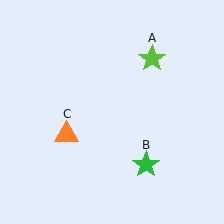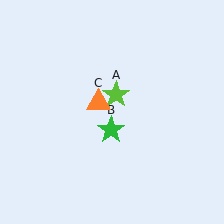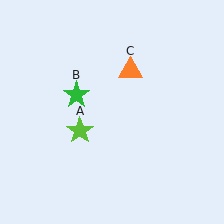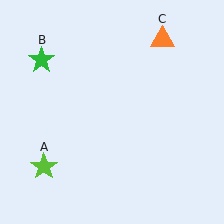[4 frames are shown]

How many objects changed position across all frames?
3 objects changed position: lime star (object A), green star (object B), orange triangle (object C).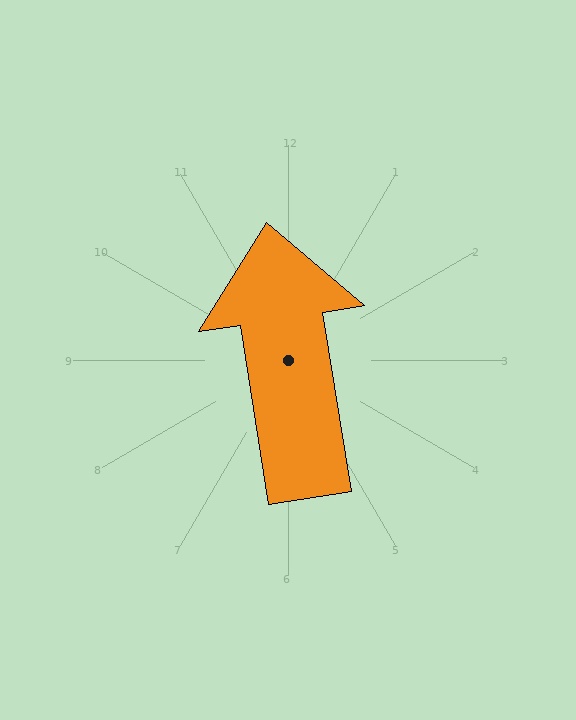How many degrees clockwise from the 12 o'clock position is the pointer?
Approximately 351 degrees.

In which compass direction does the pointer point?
North.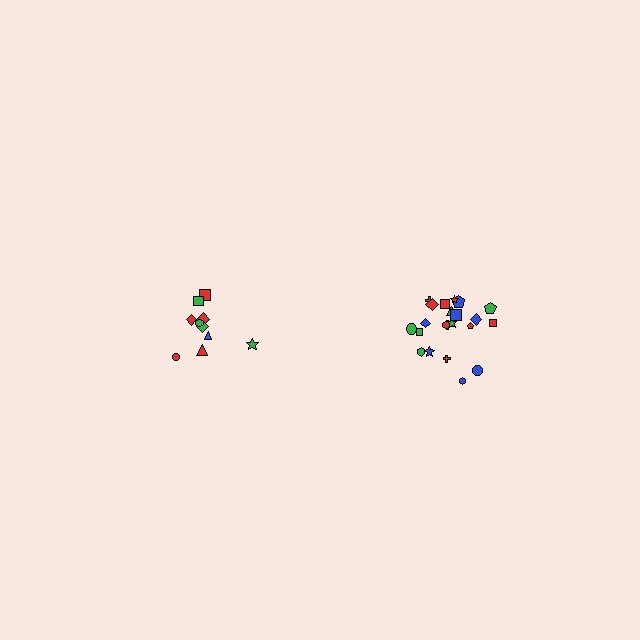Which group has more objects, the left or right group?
The right group.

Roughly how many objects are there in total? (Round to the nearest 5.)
Roughly 30 objects in total.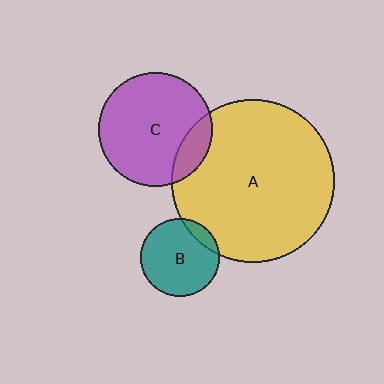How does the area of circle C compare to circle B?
Approximately 2.1 times.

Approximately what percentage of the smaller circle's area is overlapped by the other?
Approximately 15%.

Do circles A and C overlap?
Yes.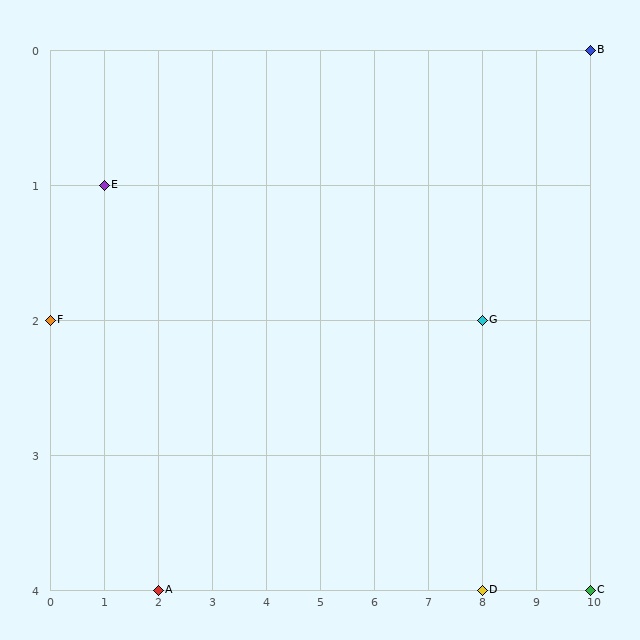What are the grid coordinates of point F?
Point F is at grid coordinates (0, 2).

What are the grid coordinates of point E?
Point E is at grid coordinates (1, 1).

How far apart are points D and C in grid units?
Points D and C are 2 columns apart.